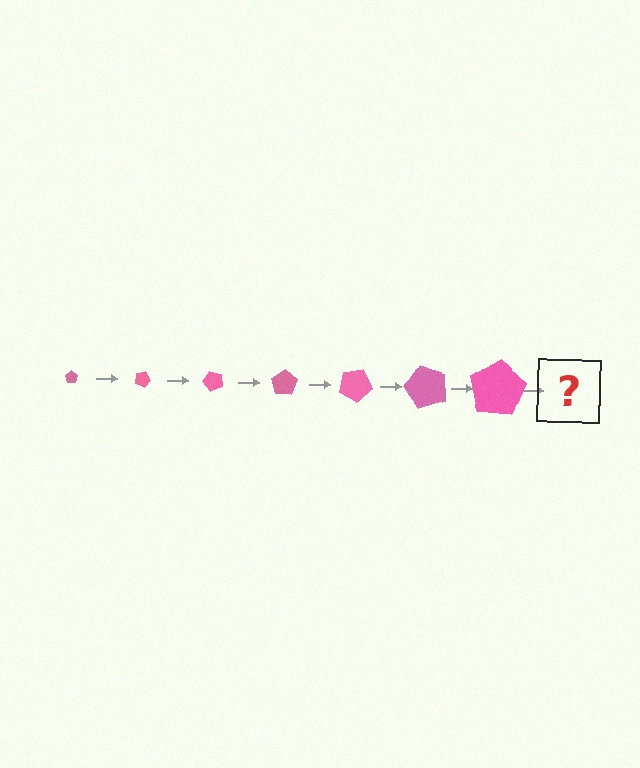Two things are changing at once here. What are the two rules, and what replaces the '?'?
The two rules are that the pentagon grows larger each step and it rotates 25 degrees each step. The '?' should be a pentagon, larger than the previous one and rotated 175 degrees from the start.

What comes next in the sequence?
The next element should be a pentagon, larger than the previous one and rotated 175 degrees from the start.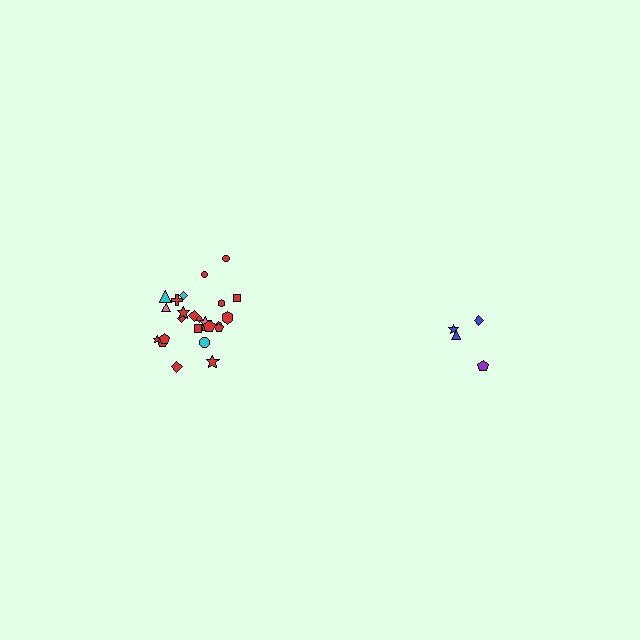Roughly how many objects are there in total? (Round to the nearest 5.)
Roughly 30 objects in total.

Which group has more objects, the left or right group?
The left group.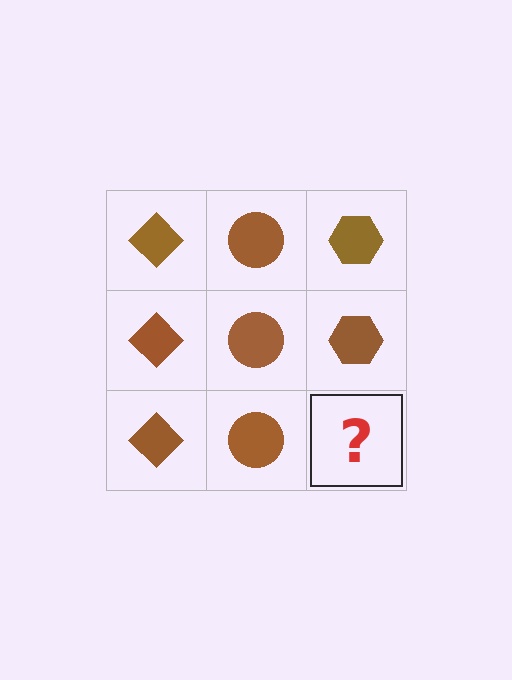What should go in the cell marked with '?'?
The missing cell should contain a brown hexagon.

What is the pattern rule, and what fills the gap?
The rule is that each column has a consistent shape. The gap should be filled with a brown hexagon.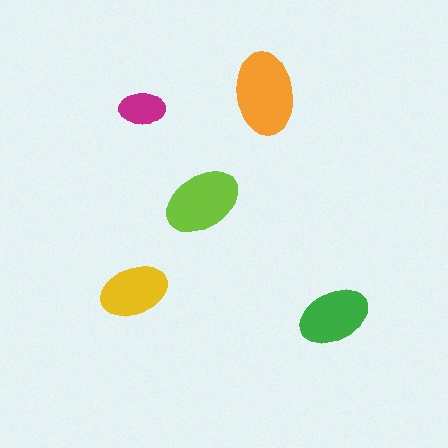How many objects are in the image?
There are 5 objects in the image.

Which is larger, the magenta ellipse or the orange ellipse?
The orange one.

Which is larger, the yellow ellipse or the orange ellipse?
The orange one.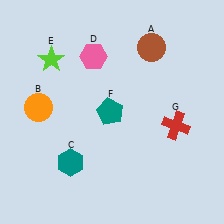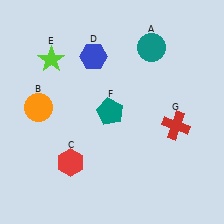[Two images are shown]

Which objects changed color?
A changed from brown to teal. C changed from teal to red. D changed from pink to blue.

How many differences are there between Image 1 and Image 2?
There are 3 differences between the two images.